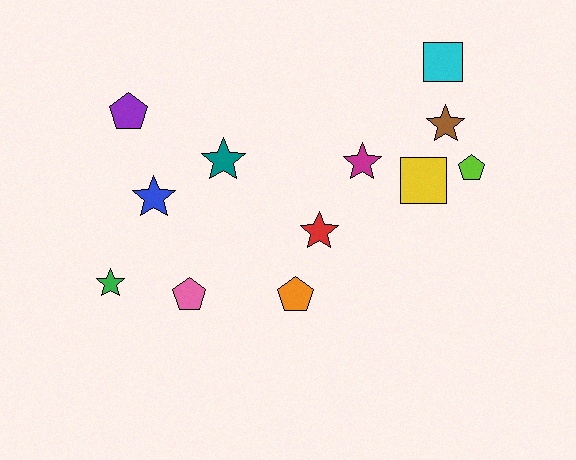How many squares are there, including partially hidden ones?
There are 2 squares.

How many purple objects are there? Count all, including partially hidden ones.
There is 1 purple object.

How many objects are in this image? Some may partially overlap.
There are 12 objects.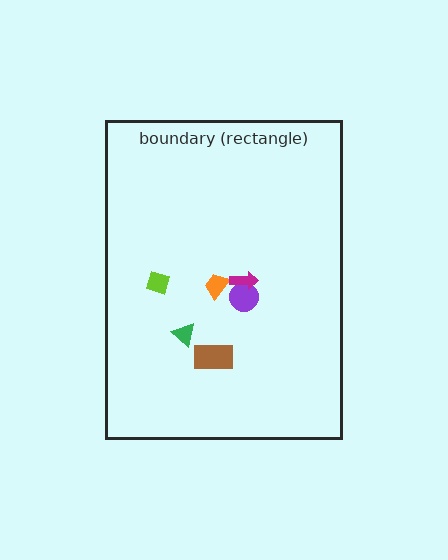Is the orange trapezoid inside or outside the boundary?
Inside.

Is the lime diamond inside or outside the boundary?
Inside.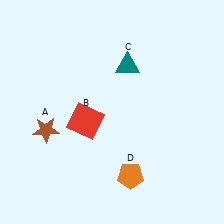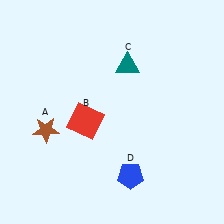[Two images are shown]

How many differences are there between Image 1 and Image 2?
There is 1 difference between the two images.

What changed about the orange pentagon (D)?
In Image 1, D is orange. In Image 2, it changed to blue.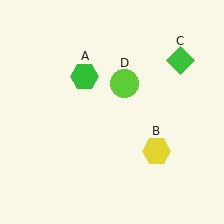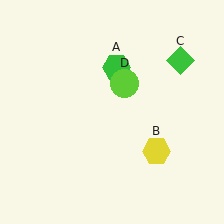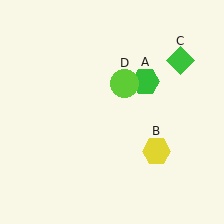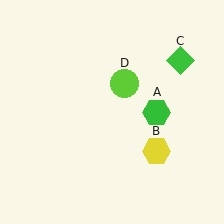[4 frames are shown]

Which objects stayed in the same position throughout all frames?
Yellow hexagon (object B) and green diamond (object C) and lime circle (object D) remained stationary.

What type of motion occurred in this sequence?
The green hexagon (object A) rotated clockwise around the center of the scene.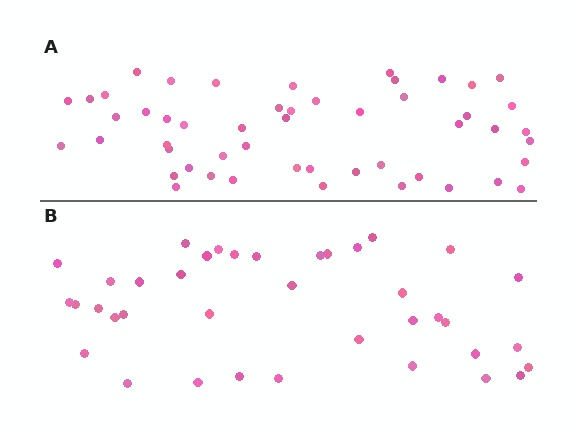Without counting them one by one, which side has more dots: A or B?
Region A (the top region) has more dots.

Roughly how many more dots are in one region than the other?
Region A has approximately 15 more dots than region B.